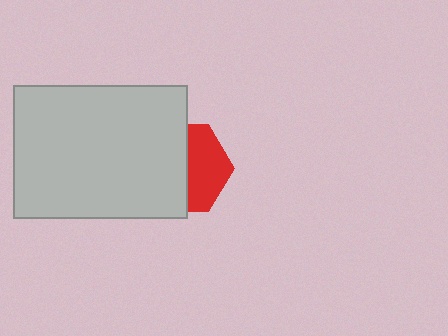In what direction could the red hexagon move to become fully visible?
The red hexagon could move right. That would shift it out from behind the light gray rectangle entirely.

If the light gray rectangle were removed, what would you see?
You would see the complete red hexagon.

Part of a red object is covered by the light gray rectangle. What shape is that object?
It is a hexagon.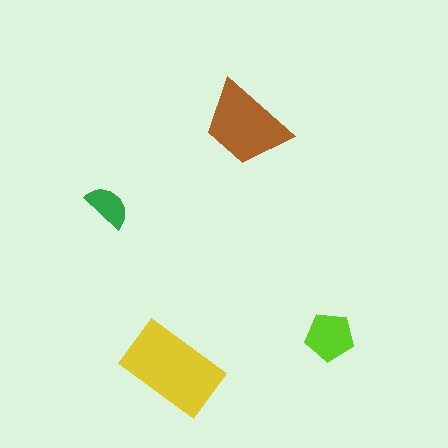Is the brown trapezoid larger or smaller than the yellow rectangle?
Smaller.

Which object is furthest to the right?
The lime pentagon is rightmost.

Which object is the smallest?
The green semicircle.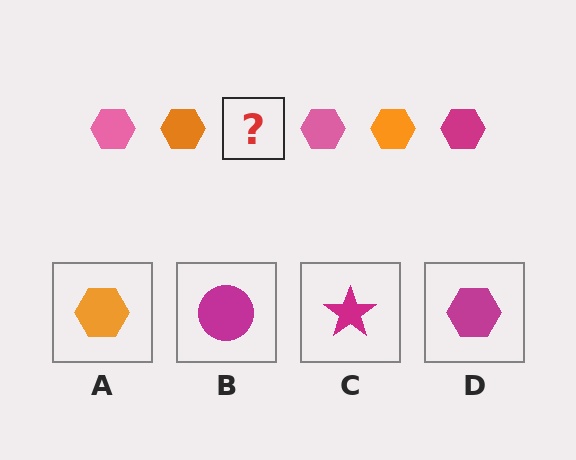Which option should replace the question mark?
Option D.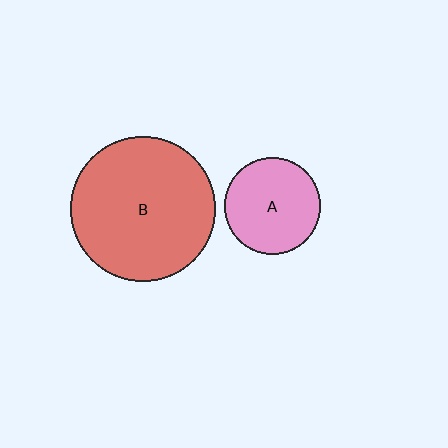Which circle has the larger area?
Circle B (red).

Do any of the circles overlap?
No, none of the circles overlap.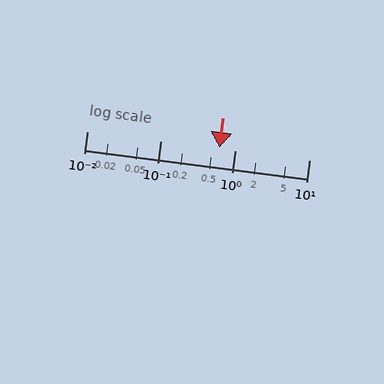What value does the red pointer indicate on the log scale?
The pointer indicates approximately 0.62.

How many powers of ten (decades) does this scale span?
The scale spans 3 decades, from 0.01 to 10.